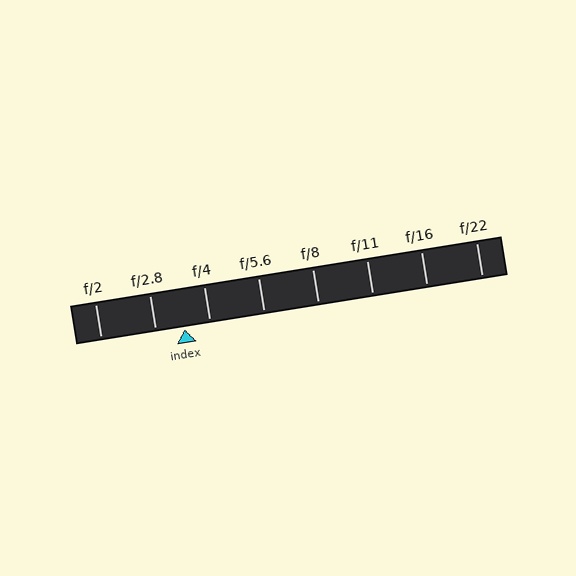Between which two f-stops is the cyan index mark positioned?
The index mark is between f/2.8 and f/4.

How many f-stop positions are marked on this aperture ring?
There are 8 f-stop positions marked.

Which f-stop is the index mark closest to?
The index mark is closest to f/4.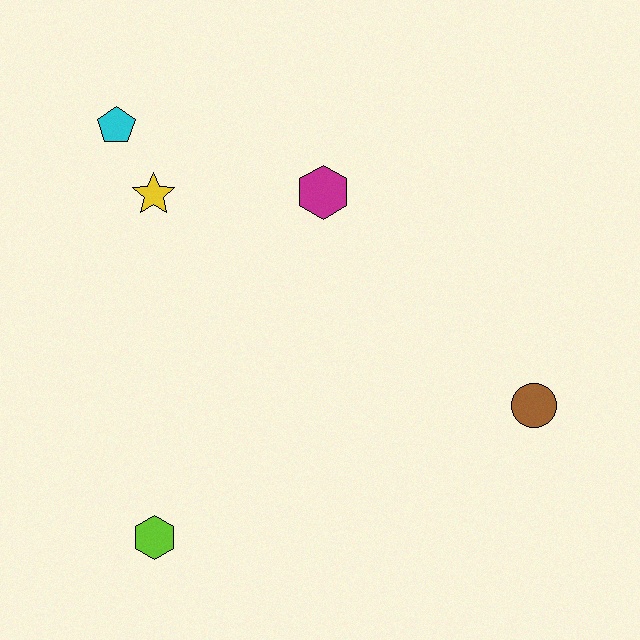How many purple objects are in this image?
There are no purple objects.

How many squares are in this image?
There are no squares.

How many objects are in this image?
There are 5 objects.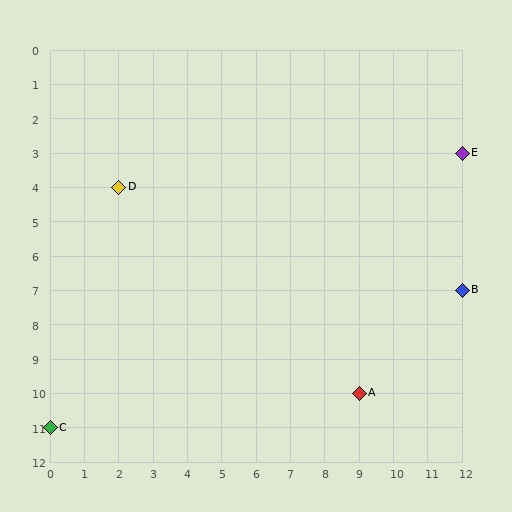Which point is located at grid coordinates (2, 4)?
Point D is at (2, 4).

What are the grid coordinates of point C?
Point C is at grid coordinates (0, 11).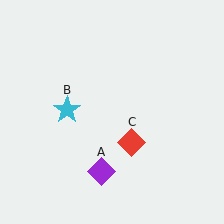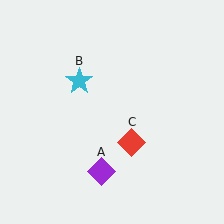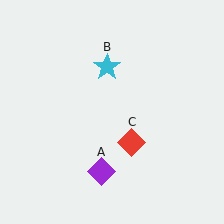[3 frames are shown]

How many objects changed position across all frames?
1 object changed position: cyan star (object B).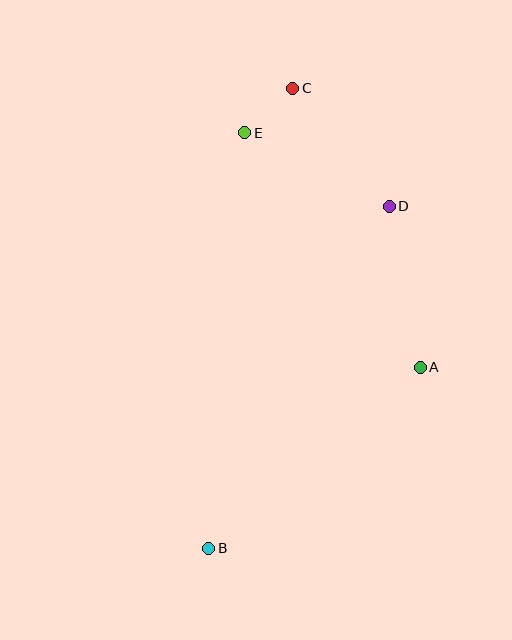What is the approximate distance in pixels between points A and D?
The distance between A and D is approximately 164 pixels.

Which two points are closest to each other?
Points C and E are closest to each other.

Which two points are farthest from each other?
Points B and C are farthest from each other.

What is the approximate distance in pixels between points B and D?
The distance between B and D is approximately 386 pixels.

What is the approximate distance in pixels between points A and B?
The distance between A and B is approximately 278 pixels.